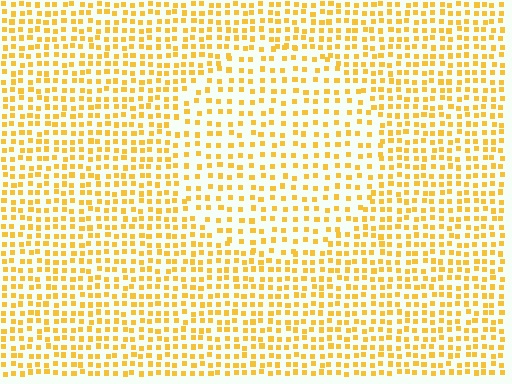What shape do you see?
I see a circle.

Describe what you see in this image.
The image contains small yellow elements arranged at two different densities. A circle-shaped region is visible where the elements are less densely packed than the surrounding area.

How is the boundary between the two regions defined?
The boundary is defined by a change in element density (approximately 1.6x ratio). All elements are the same color, size, and shape.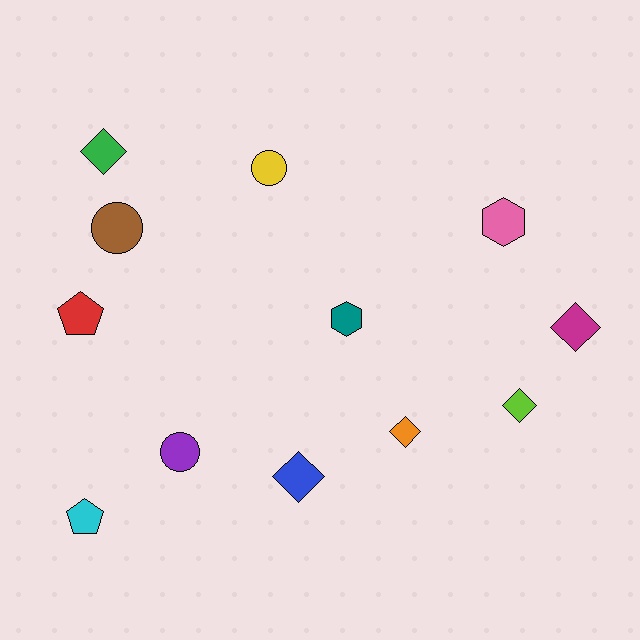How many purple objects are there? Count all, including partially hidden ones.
There is 1 purple object.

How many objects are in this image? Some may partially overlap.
There are 12 objects.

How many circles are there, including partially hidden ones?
There are 3 circles.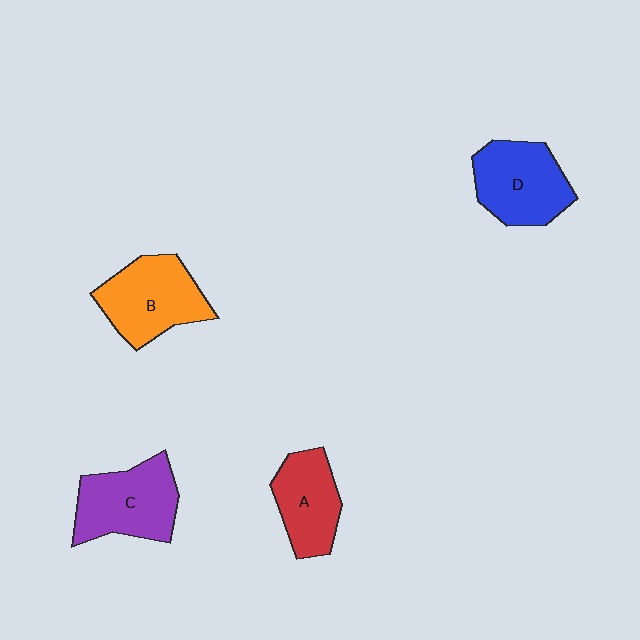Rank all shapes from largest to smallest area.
From largest to smallest: B (orange), C (purple), D (blue), A (red).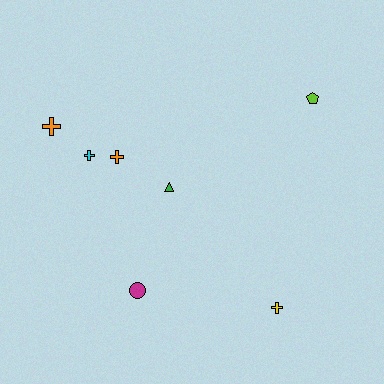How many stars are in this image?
There are no stars.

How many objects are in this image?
There are 7 objects.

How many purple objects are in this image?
There are no purple objects.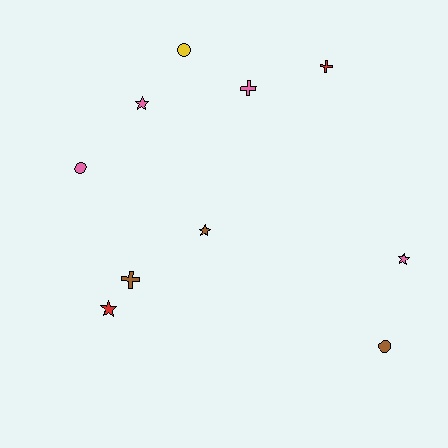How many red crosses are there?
There is 1 red cross.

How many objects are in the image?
There are 10 objects.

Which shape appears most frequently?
Star, with 4 objects.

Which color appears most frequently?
Pink, with 4 objects.